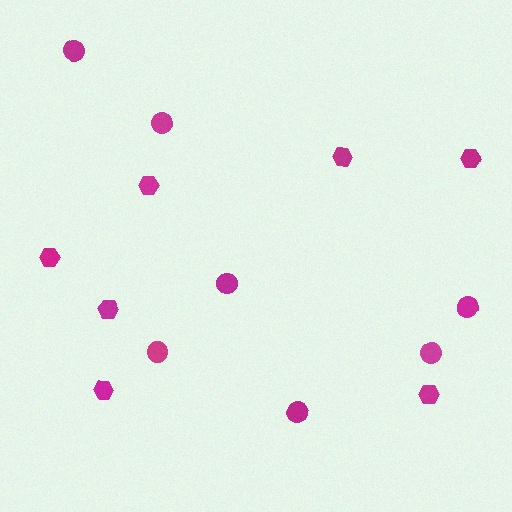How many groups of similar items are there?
There are 2 groups: one group of hexagons (7) and one group of circles (7).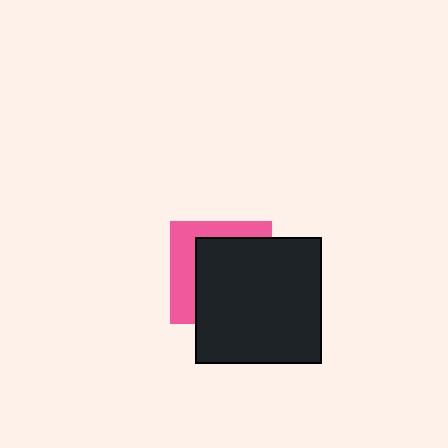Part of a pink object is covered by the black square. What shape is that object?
It is a square.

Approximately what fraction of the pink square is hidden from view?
Roughly 63% of the pink square is hidden behind the black square.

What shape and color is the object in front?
The object in front is a black square.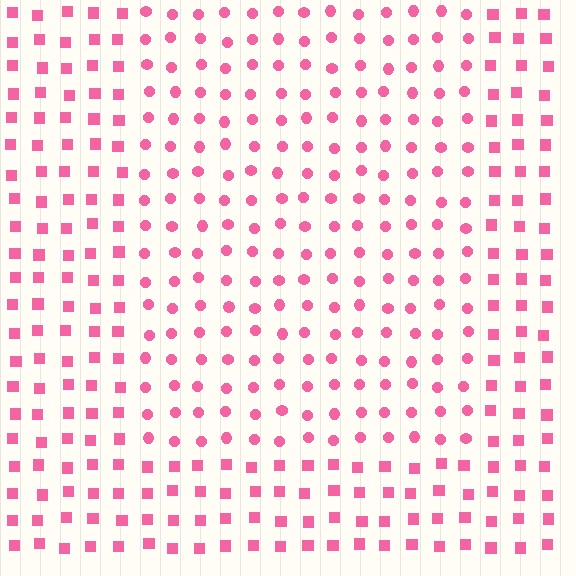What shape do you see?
I see a rectangle.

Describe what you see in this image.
The image is filled with small pink elements arranged in a uniform grid. A rectangle-shaped region contains circles, while the surrounding area contains squares. The boundary is defined purely by the change in element shape.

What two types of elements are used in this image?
The image uses circles inside the rectangle region and squares outside it.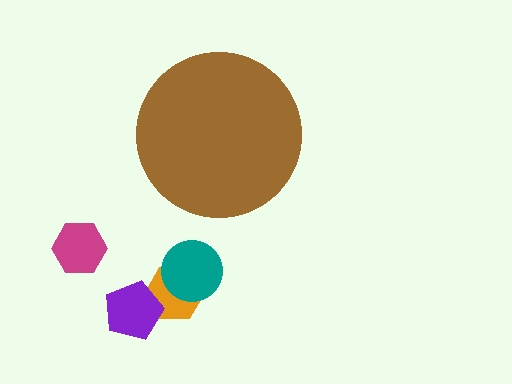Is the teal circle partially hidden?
No, the teal circle is fully visible.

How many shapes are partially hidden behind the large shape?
0 shapes are partially hidden.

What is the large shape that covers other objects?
A brown circle.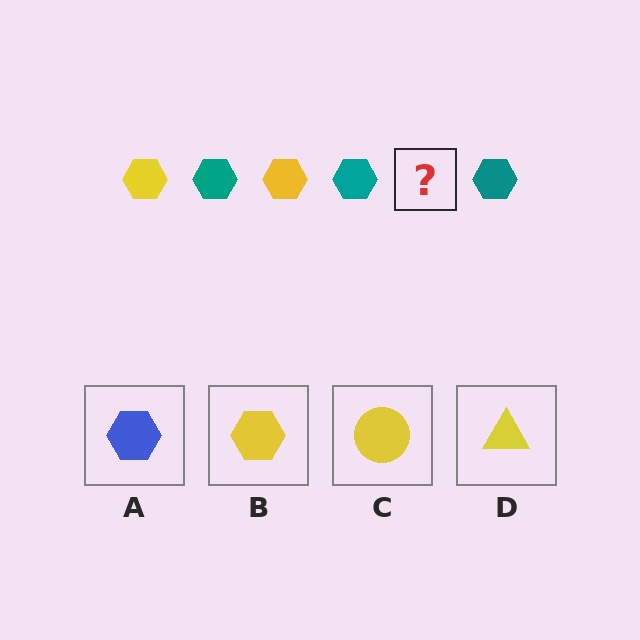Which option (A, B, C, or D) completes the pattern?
B.